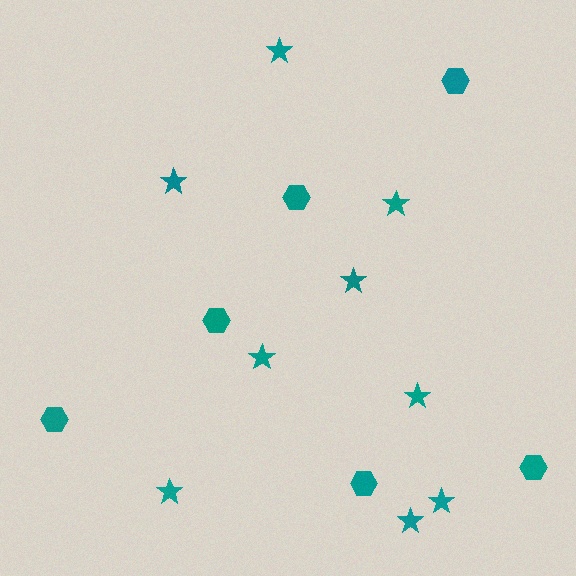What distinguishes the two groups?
There are 2 groups: one group of stars (9) and one group of hexagons (6).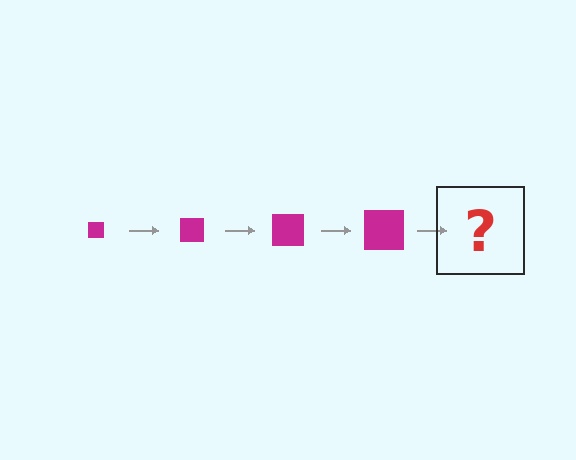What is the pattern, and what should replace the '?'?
The pattern is that the square gets progressively larger each step. The '?' should be a magenta square, larger than the previous one.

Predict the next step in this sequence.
The next step is a magenta square, larger than the previous one.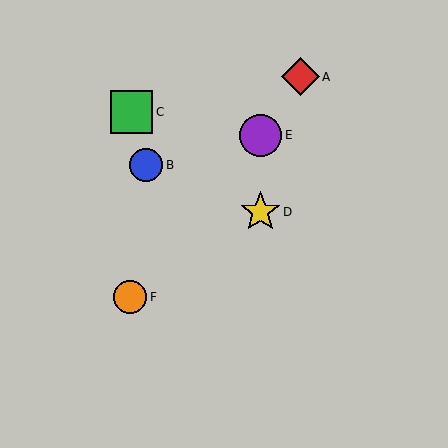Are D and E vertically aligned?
Yes, both are at x≈260.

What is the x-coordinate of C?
Object C is at x≈132.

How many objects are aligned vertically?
2 objects (D, E) are aligned vertically.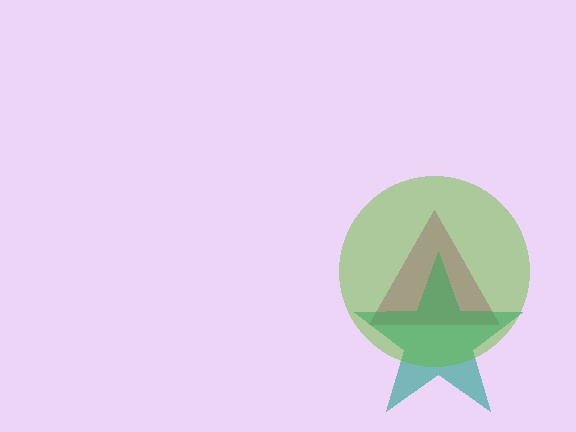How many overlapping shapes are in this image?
There are 3 overlapping shapes in the image.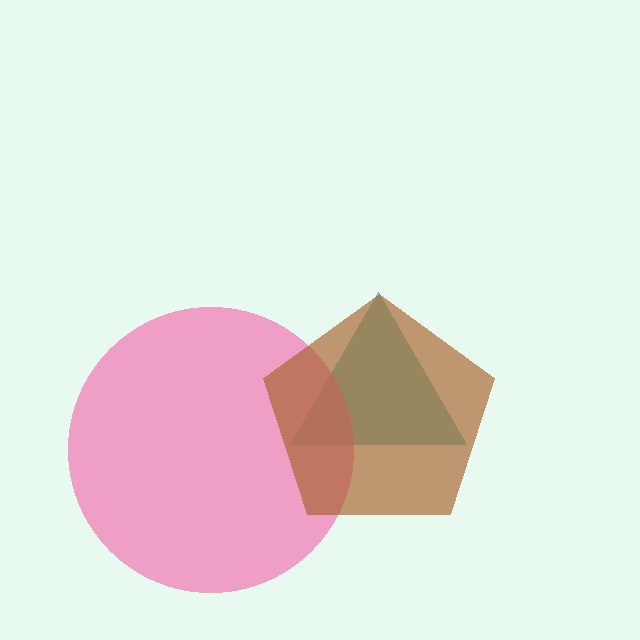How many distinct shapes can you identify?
There are 3 distinct shapes: a teal triangle, a pink circle, a brown pentagon.